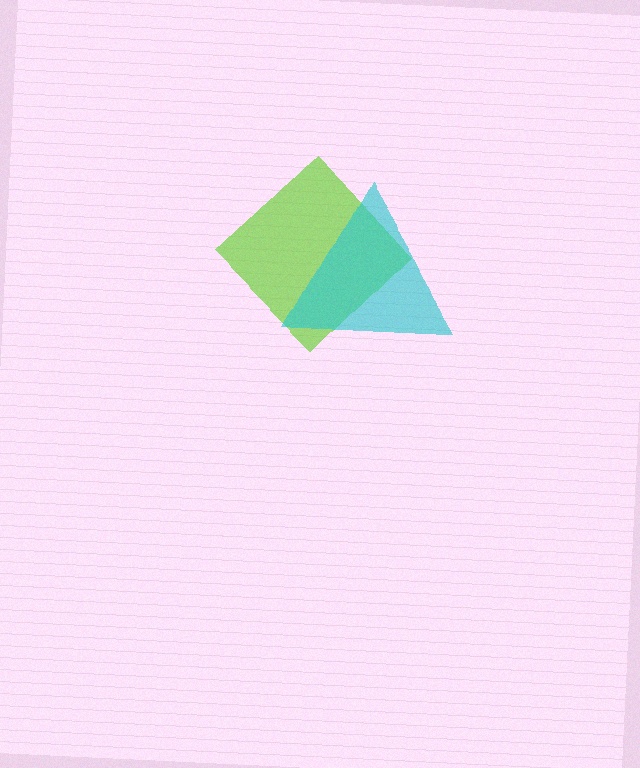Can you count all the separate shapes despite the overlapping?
Yes, there are 2 separate shapes.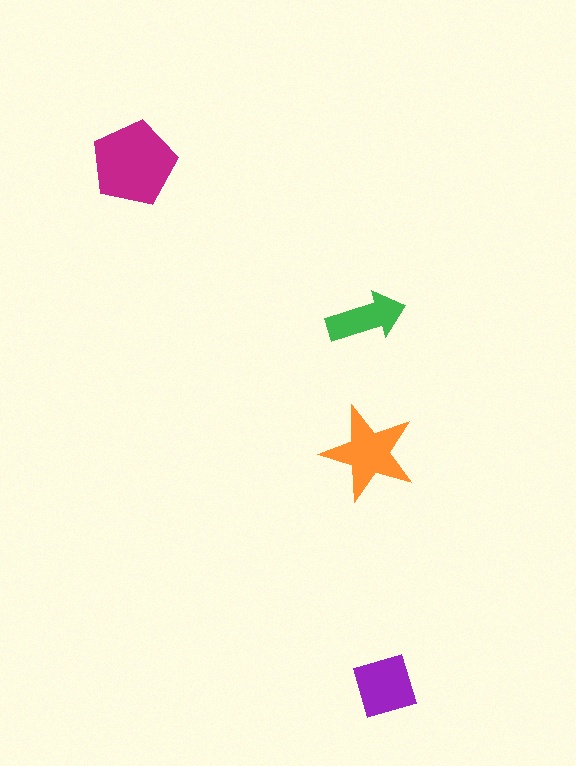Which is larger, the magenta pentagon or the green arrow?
The magenta pentagon.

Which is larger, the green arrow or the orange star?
The orange star.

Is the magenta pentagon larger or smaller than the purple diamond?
Larger.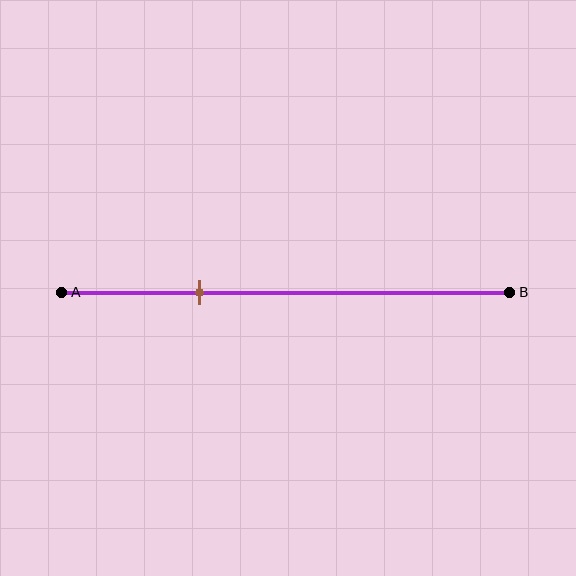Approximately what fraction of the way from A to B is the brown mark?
The brown mark is approximately 30% of the way from A to B.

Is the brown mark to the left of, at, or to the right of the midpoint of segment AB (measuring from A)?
The brown mark is to the left of the midpoint of segment AB.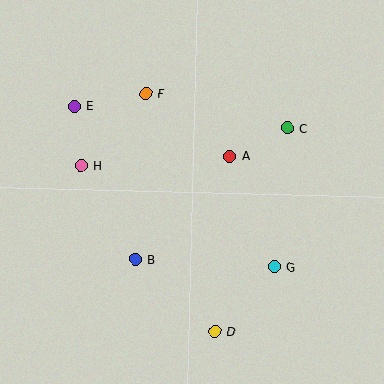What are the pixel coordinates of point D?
Point D is at (215, 332).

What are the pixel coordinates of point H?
Point H is at (81, 166).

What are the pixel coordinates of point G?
Point G is at (274, 267).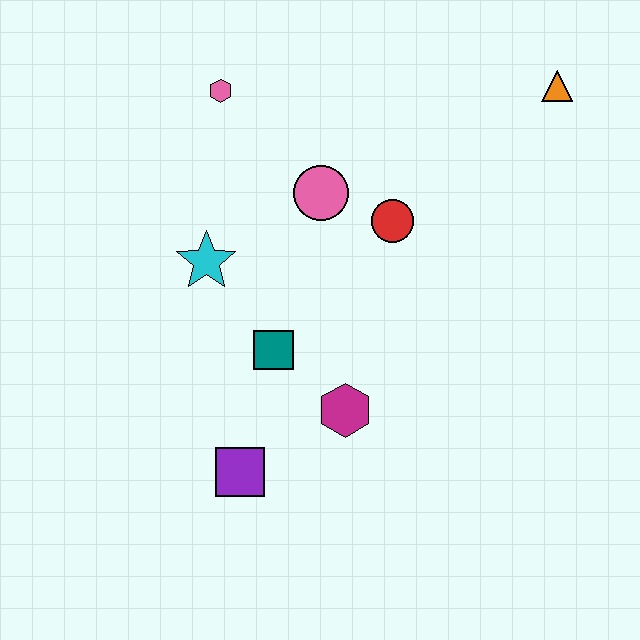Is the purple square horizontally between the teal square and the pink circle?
No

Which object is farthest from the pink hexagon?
The purple square is farthest from the pink hexagon.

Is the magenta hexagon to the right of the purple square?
Yes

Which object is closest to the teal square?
The magenta hexagon is closest to the teal square.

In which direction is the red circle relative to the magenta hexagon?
The red circle is above the magenta hexagon.